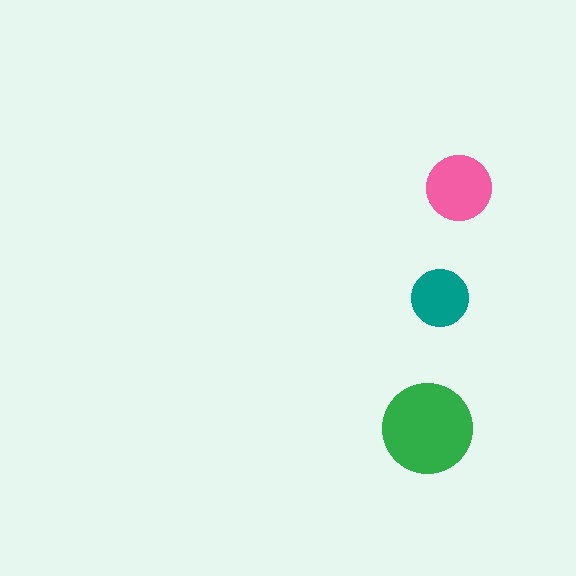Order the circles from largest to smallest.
the green one, the pink one, the teal one.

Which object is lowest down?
The green circle is bottommost.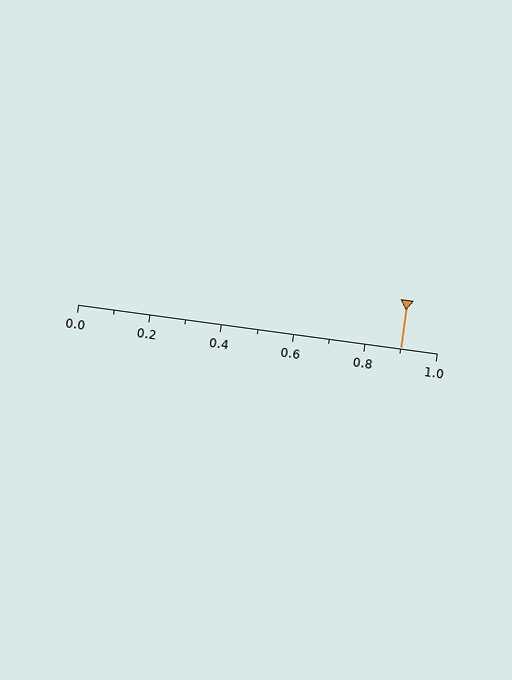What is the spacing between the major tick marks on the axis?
The major ticks are spaced 0.2 apart.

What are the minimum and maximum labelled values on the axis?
The axis runs from 0.0 to 1.0.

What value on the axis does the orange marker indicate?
The marker indicates approximately 0.9.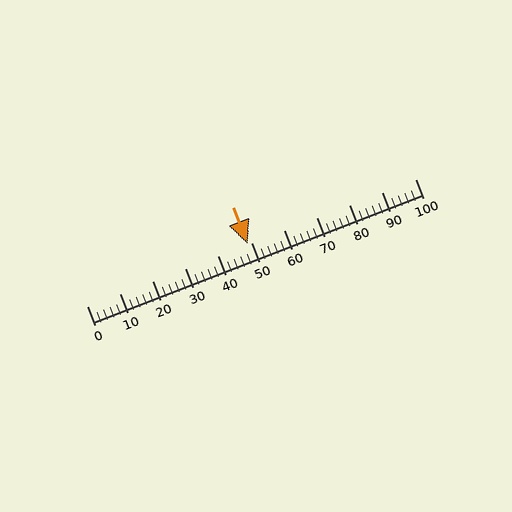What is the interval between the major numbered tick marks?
The major tick marks are spaced 10 units apart.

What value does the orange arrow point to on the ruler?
The orange arrow points to approximately 49.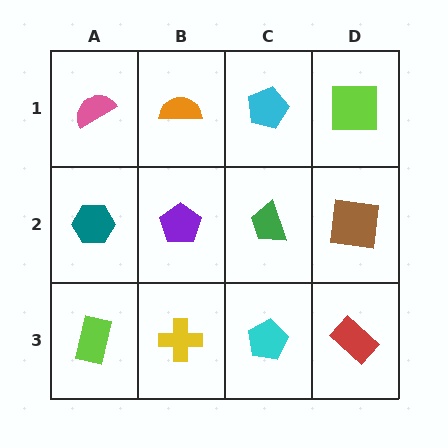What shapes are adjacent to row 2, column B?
An orange semicircle (row 1, column B), a yellow cross (row 3, column B), a teal hexagon (row 2, column A), a green trapezoid (row 2, column C).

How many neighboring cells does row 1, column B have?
3.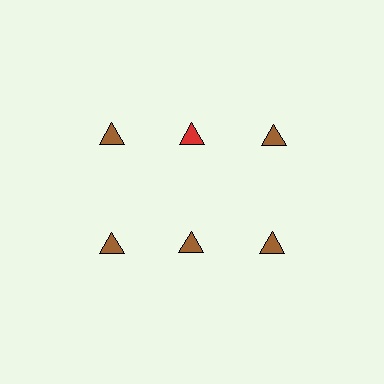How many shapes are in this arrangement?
There are 6 shapes arranged in a grid pattern.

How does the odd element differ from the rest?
It has a different color: red instead of brown.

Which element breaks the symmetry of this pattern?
The red triangle in the top row, second from left column breaks the symmetry. All other shapes are brown triangles.